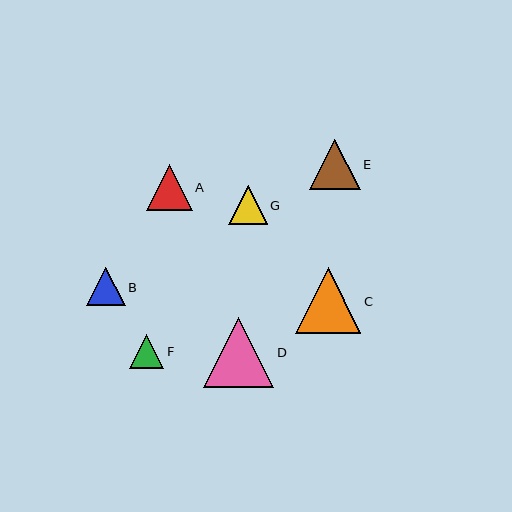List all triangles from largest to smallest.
From largest to smallest: D, C, E, A, G, B, F.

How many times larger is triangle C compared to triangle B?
Triangle C is approximately 1.7 times the size of triangle B.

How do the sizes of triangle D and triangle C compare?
Triangle D and triangle C are approximately the same size.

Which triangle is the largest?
Triangle D is the largest with a size of approximately 70 pixels.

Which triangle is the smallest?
Triangle F is the smallest with a size of approximately 34 pixels.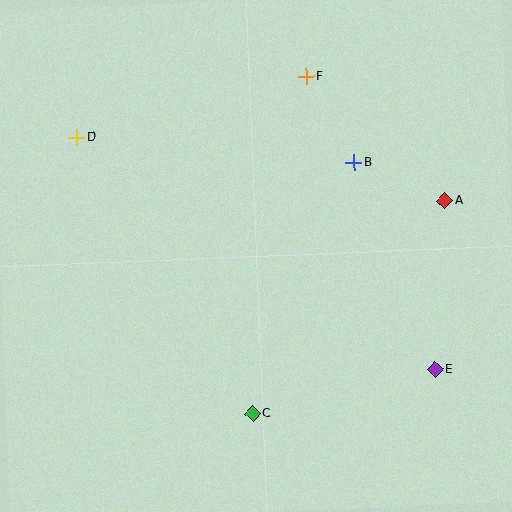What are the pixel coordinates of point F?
Point F is at (306, 77).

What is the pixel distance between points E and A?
The distance between E and A is 169 pixels.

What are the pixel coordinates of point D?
Point D is at (77, 137).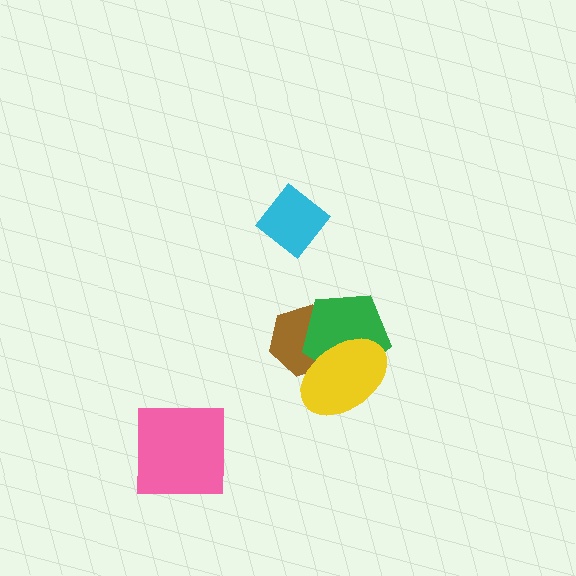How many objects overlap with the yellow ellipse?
2 objects overlap with the yellow ellipse.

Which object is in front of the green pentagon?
The yellow ellipse is in front of the green pentagon.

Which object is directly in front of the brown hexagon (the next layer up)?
The green pentagon is directly in front of the brown hexagon.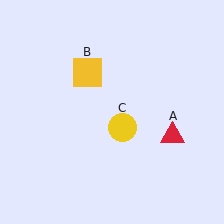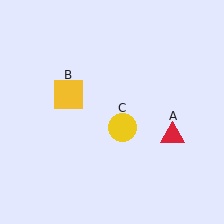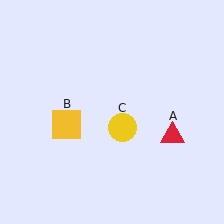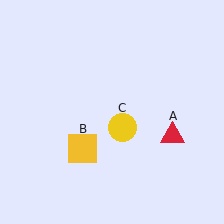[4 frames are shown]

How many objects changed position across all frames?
1 object changed position: yellow square (object B).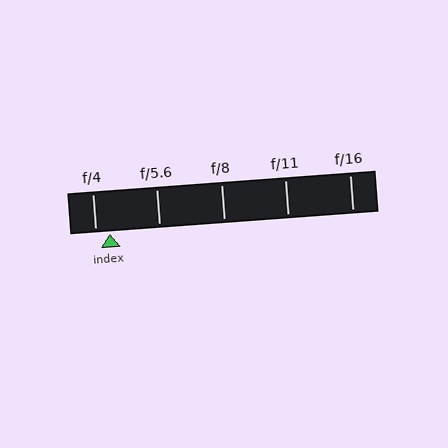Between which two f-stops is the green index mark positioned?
The index mark is between f/4 and f/5.6.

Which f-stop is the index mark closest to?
The index mark is closest to f/4.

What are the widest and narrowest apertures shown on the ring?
The widest aperture shown is f/4 and the narrowest is f/16.